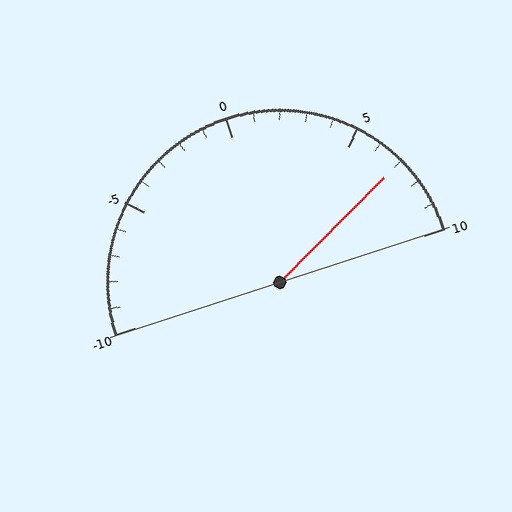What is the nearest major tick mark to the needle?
The nearest major tick mark is 5.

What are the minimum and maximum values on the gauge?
The gauge ranges from -10 to 10.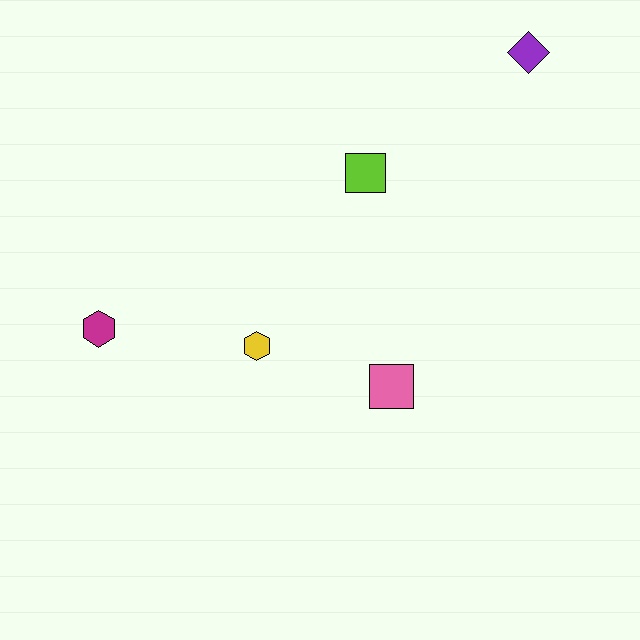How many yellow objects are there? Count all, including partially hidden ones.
There is 1 yellow object.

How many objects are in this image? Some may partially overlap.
There are 5 objects.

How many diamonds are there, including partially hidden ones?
There is 1 diamond.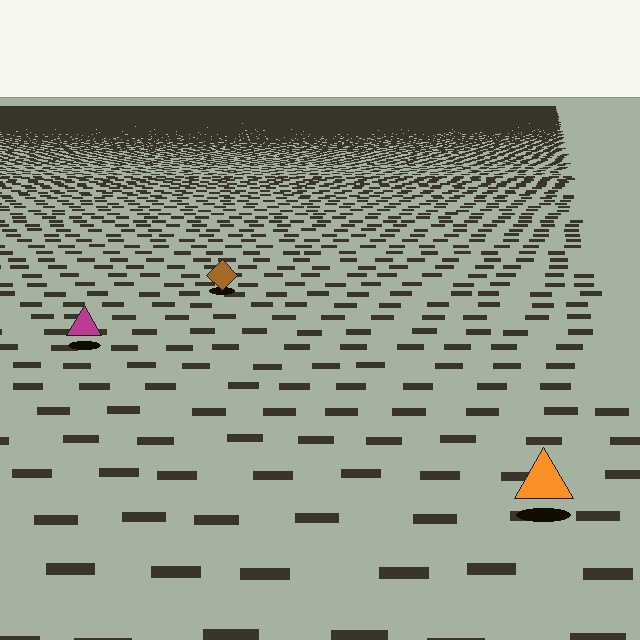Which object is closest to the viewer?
The orange triangle is closest. The texture marks near it are larger and more spread out.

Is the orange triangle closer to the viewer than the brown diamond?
Yes. The orange triangle is closer — you can tell from the texture gradient: the ground texture is coarser near it.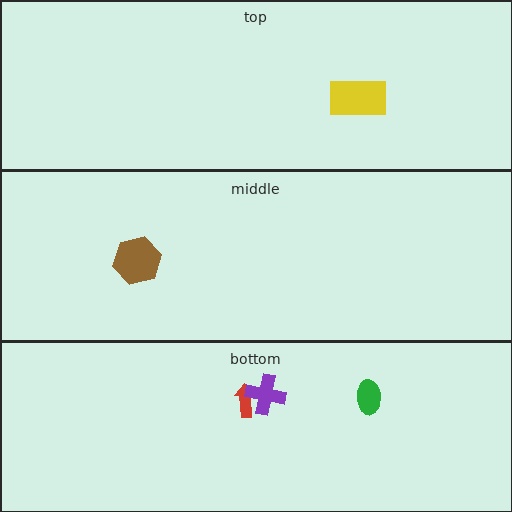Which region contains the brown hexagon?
The middle region.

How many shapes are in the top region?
1.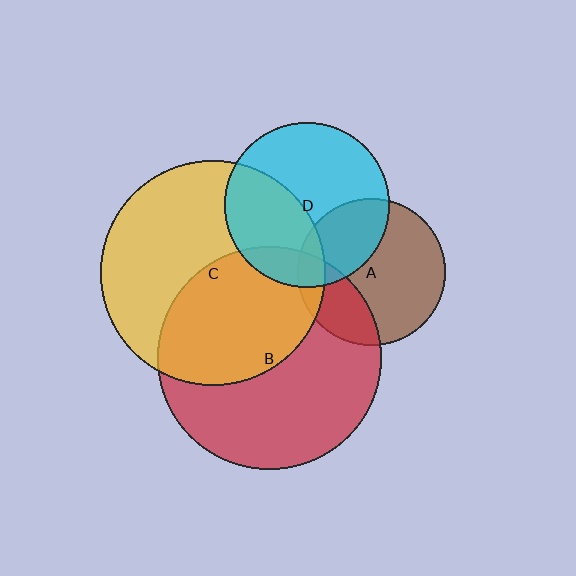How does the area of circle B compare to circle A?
Approximately 2.3 times.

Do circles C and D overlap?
Yes.